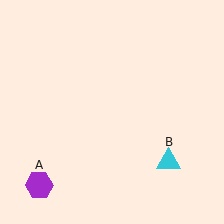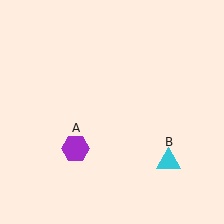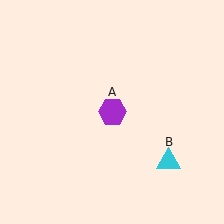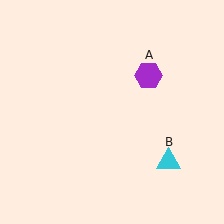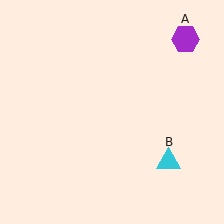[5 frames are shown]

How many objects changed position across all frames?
1 object changed position: purple hexagon (object A).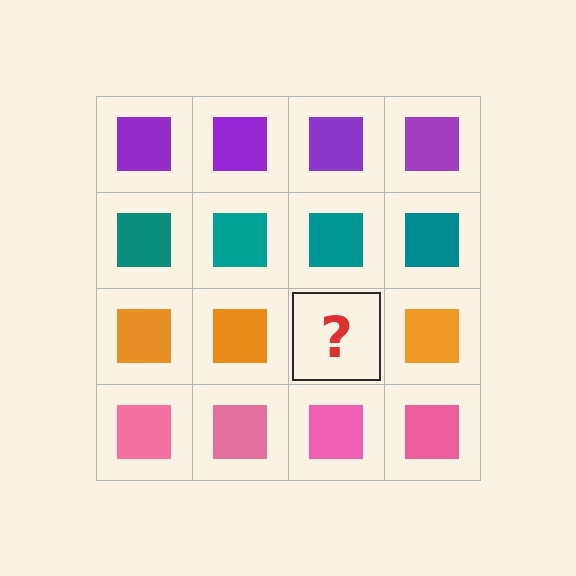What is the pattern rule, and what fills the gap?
The rule is that each row has a consistent color. The gap should be filled with an orange square.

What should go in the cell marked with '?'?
The missing cell should contain an orange square.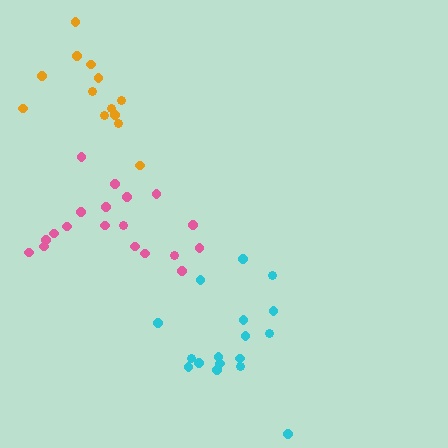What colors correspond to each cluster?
The clusters are colored: orange, cyan, pink.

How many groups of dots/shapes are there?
There are 3 groups.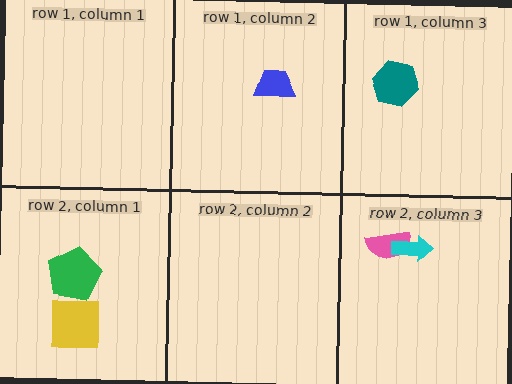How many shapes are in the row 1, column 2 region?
1.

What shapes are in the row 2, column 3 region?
The pink semicircle, the cyan arrow.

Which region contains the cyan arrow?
The row 2, column 3 region.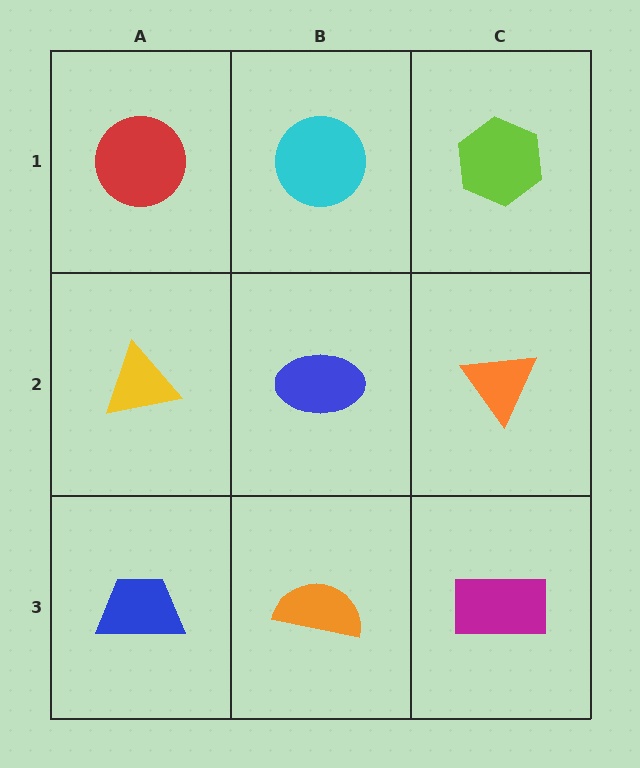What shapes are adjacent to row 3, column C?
An orange triangle (row 2, column C), an orange semicircle (row 3, column B).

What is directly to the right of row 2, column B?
An orange triangle.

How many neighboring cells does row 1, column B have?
3.